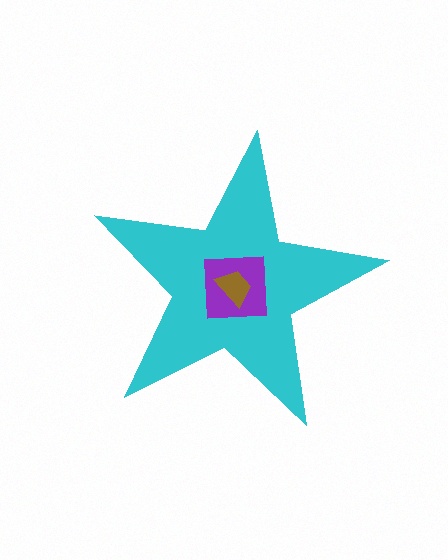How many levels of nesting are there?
3.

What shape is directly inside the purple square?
The brown trapezoid.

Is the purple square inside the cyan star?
Yes.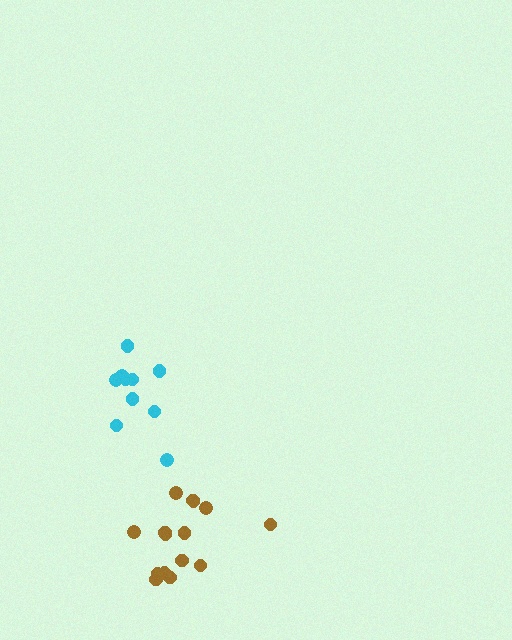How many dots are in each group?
Group 1: 15 dots, Group 2: 10 dots (25 total).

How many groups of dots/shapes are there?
There are 2 groups.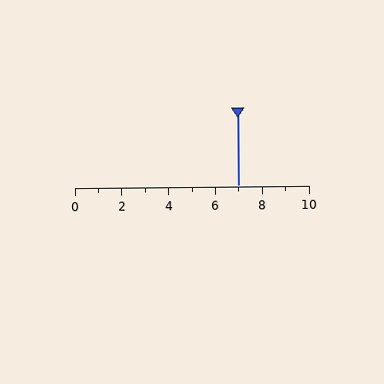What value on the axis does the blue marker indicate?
The marker indicates approximately 7.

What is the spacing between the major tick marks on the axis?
The major ticks are spaced 2 apart.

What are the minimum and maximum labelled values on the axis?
The axis runs from 0 to 10.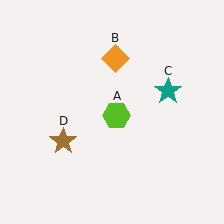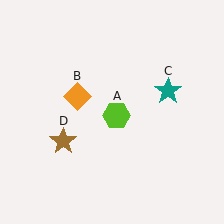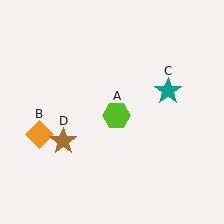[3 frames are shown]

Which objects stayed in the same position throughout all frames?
Lime hexagon (object A) and teal star (object C) and brown star (object D) remained stationary.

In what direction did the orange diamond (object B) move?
The orange diamond (object B) moved down and to the left.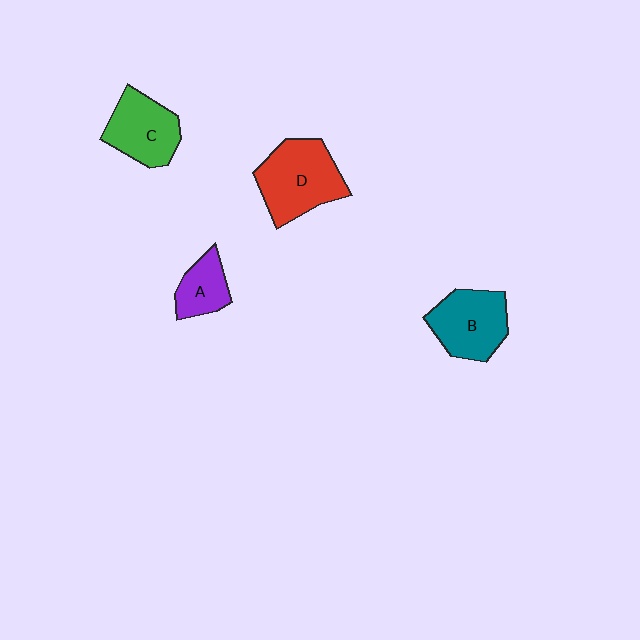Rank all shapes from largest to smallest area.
From largest to smallest: D (red), B (teal), C (green), A (purple).